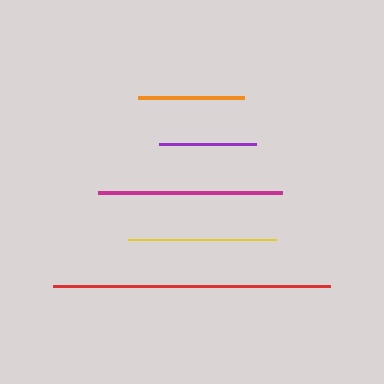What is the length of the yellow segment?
The yellow segment is approximately 148 pixels long.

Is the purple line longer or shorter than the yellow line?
The yellow line is longer than the purple line.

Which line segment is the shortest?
The purple line is the shortest at approximately 97 pixels.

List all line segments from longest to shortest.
From longest to shortest: red, magenta, yellow, orange, purple.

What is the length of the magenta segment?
The magenta segment is approximately 184 pixels long.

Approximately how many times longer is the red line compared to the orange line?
The red line is approximately 2.6 times the length of the orange line.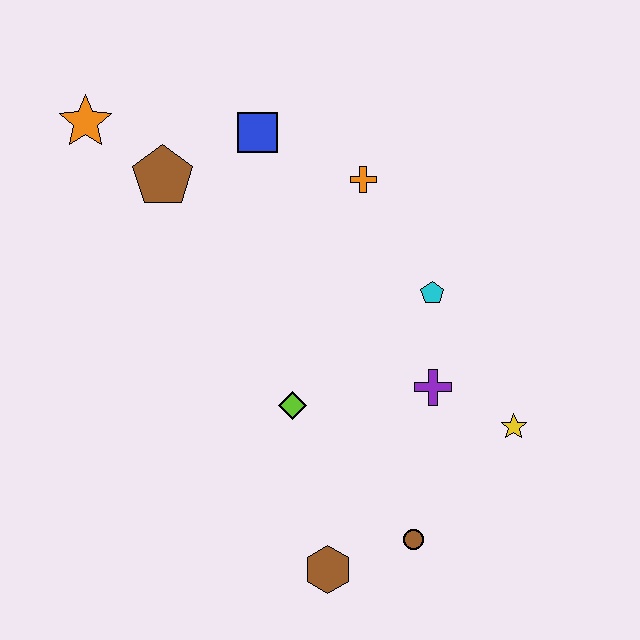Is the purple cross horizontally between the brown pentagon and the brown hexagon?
No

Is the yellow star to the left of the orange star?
No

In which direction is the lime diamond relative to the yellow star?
The lime diamond is to the left of the yellow star.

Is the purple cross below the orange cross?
Yes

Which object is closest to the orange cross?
The blue square is closest to the orange cross.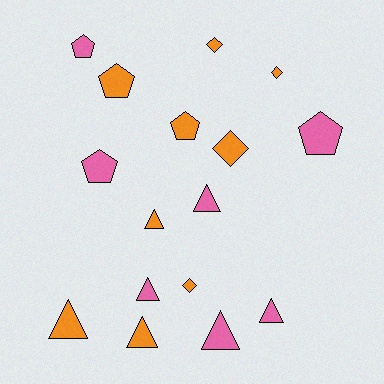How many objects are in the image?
There are 16 objects.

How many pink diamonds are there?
There are no pink diamonds.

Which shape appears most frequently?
Triangle, with 7 objects.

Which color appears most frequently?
Orange, with 9 objects.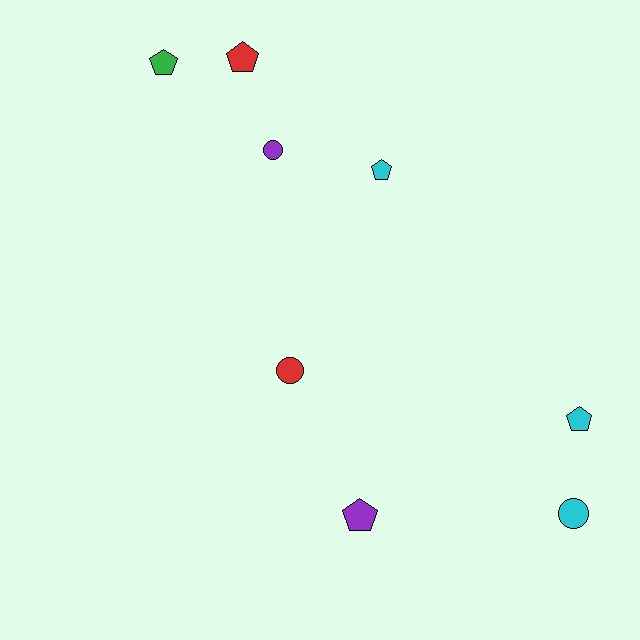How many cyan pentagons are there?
There are 2 cyan pentagons.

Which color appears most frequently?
Cyan, with 3 objects.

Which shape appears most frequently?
Pentagon, with 5 objects.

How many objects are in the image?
There are 8 objects.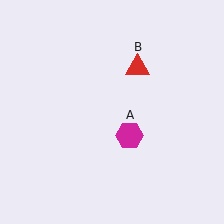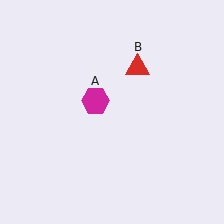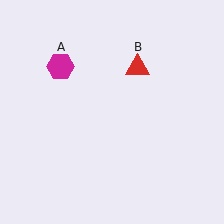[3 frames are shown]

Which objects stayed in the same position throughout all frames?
Red triangle (object B) remained stationary.